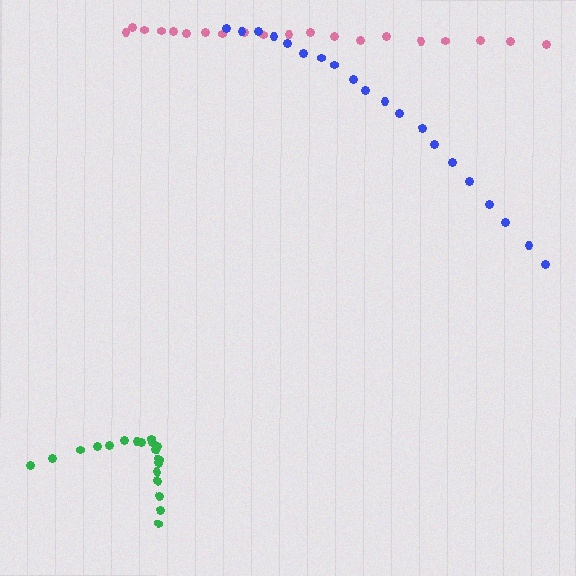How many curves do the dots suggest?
There are 3 distinct paths.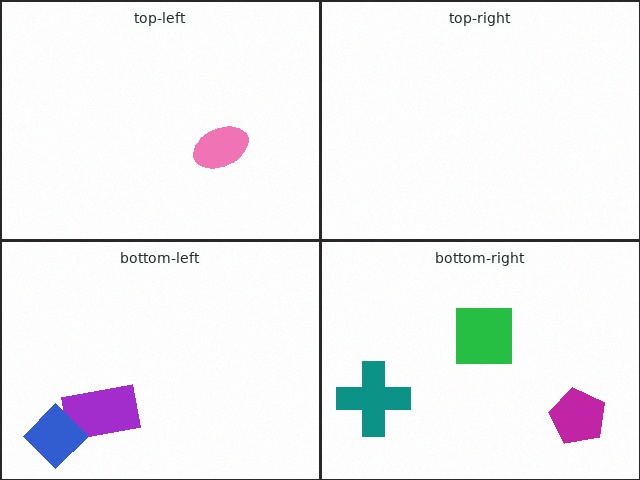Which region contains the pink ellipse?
The top-left region.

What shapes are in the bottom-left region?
The purple rectangle, the blue diamond.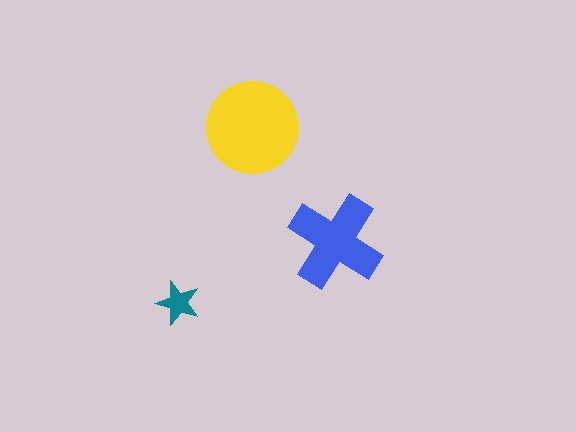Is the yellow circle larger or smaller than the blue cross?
Larger.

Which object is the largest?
The yellow circle.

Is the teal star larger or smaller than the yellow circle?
Smaller.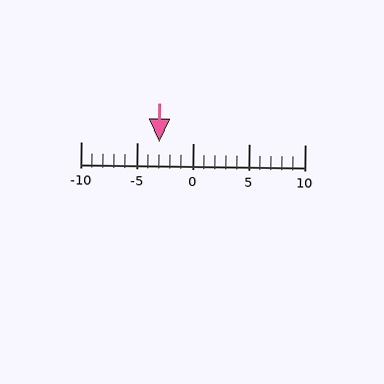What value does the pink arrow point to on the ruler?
The pink arrow points to approximately -3.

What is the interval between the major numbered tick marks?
The major tick marks are spaced 5 units apart.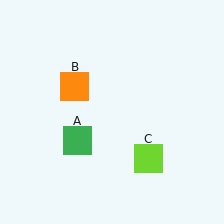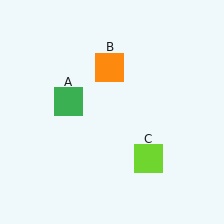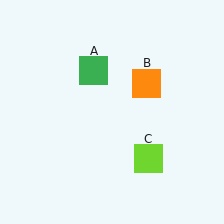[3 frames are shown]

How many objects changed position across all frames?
2 objects changed position: green square (object A), orange square (object B).